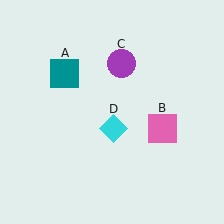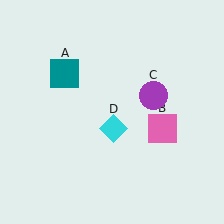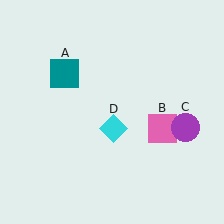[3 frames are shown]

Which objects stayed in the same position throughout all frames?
Teal square (object A) and pink square (object B) and cyan diamond (object D) remained stationary.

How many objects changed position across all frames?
1 object changed position: purple circle (object C).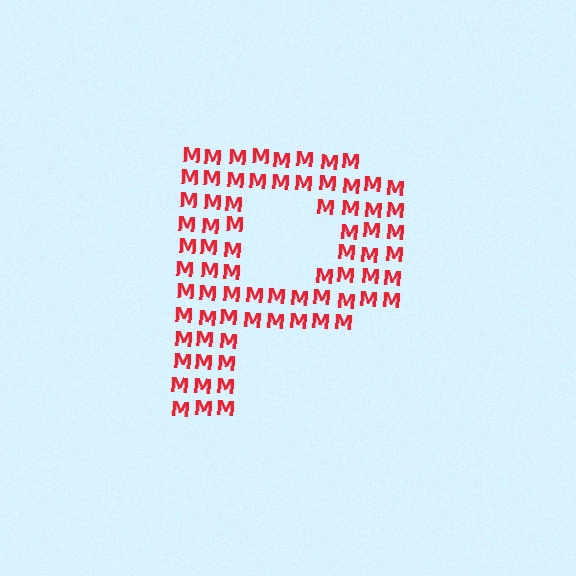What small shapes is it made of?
It is made of small letter M's.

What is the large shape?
The large shape is the letter P.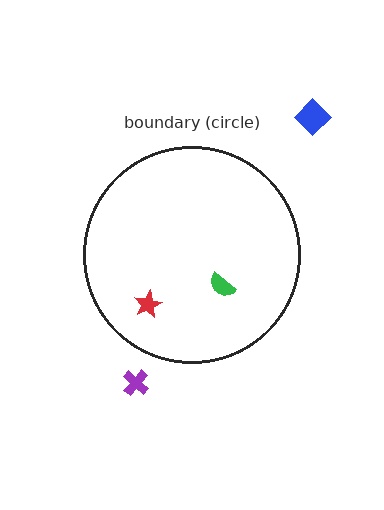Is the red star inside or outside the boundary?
Inside.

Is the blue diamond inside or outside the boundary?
Outside.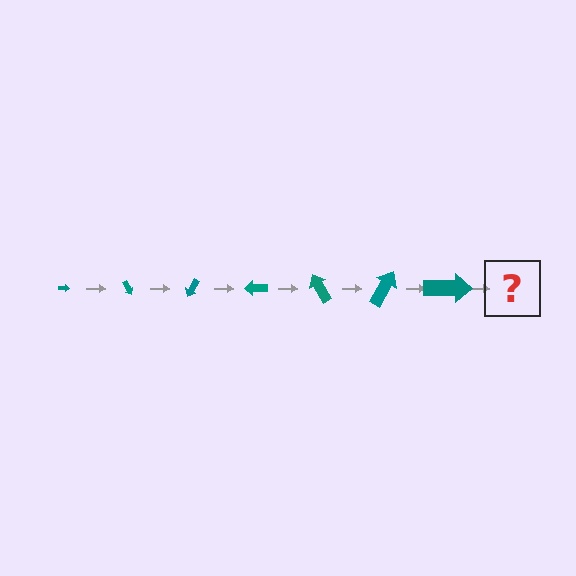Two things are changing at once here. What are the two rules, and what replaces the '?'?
The two rules are that the arrow grows larger each step and it rotates 60 degrees each step. The '?' should be an arrow, larger than the previous one and rotated 420 degrees from the start.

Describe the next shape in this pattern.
It should be an arrow, larger than the previous one and rotated 420 degrees from the start.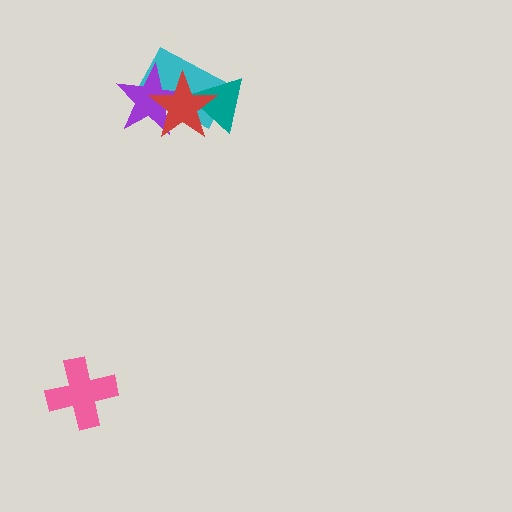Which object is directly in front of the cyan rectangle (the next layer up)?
The purple star is directly in front of the cyan rectangle.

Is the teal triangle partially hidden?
Yes, it is partially covered by another shape.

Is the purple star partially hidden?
Yes, it is partially covered by another shape.